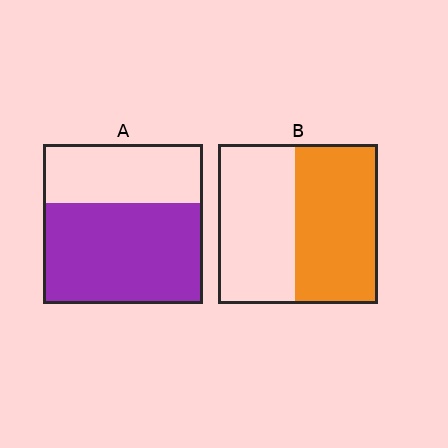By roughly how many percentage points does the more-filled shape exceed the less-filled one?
By roughly 10 percentage points (A over B).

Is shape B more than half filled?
Roughly half.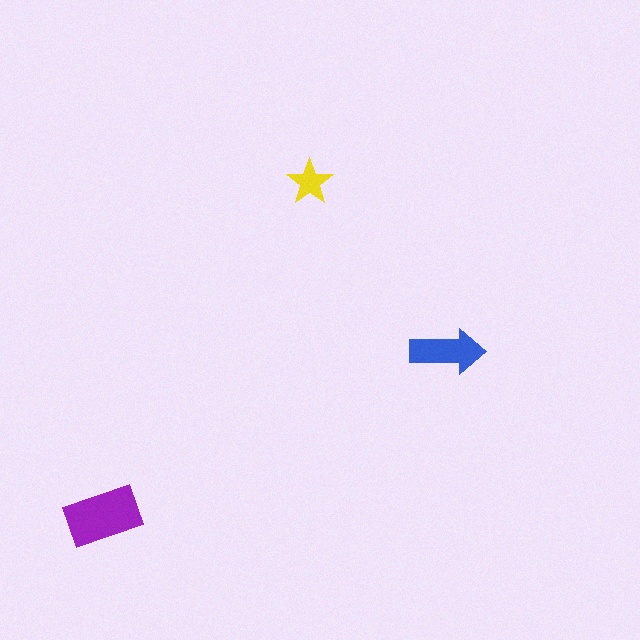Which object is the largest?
The purple rectangle.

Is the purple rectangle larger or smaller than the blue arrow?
Larger.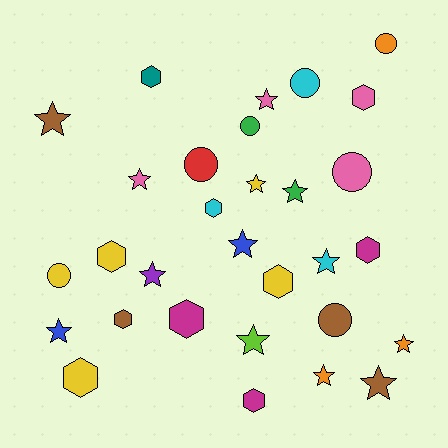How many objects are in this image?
There are 30 objects.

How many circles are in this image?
There are 7 circles.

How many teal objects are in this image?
There is 1 teal object.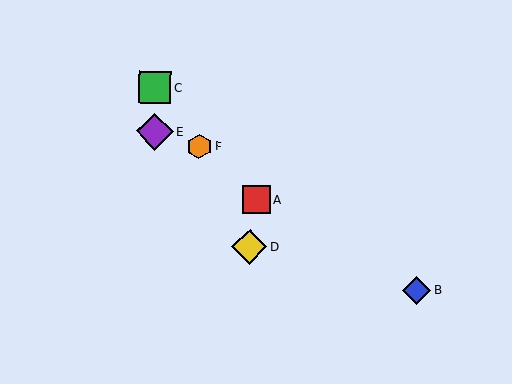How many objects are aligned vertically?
2 objects (C, E) are aligned vertically.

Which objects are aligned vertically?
Objects C, E are aligned vertically.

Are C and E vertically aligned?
Yes, both are at x≈155.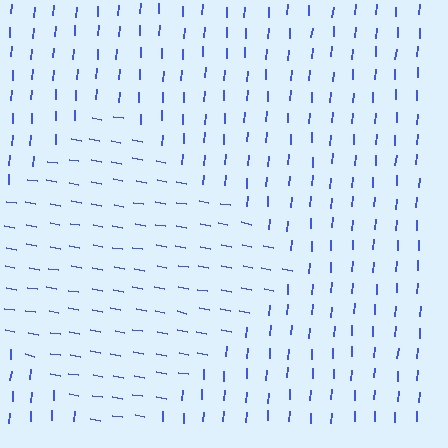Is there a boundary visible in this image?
Yes, there is a texture boundary formed by a change in line orientation.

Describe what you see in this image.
The image is filled with small blue line segments. A diamond region in the image has lines oriented differently from the surrounding lines, creating a visible texture boundary.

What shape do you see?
I see a diamond.